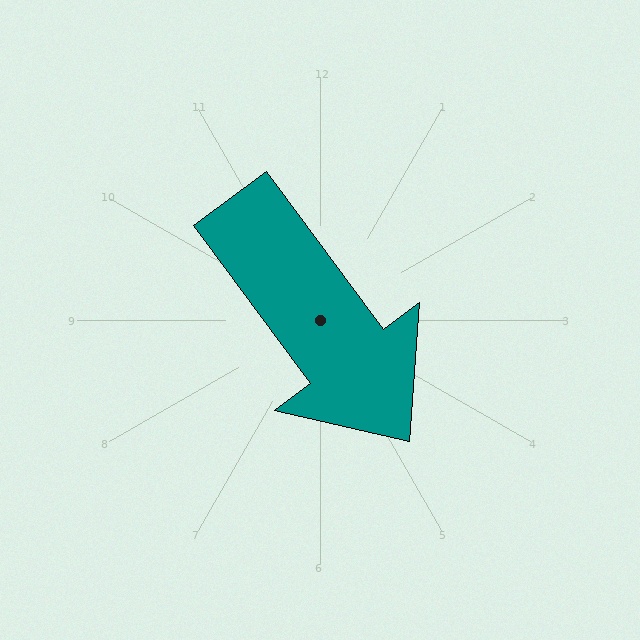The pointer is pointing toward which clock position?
Roughly 5 o'clock.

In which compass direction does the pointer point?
Southeast.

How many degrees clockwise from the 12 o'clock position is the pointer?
Approximately 144 degrees.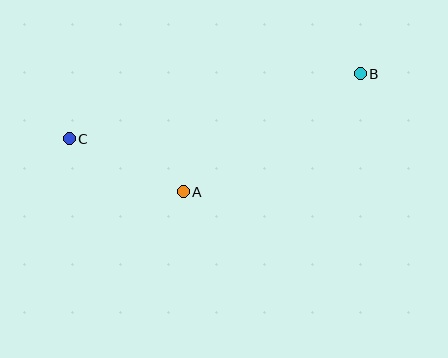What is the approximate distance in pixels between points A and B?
The distance between A and B is approximately 213 pixels.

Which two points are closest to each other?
Points A and C are closest to each other.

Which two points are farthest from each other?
Points B and C are farthest from each other.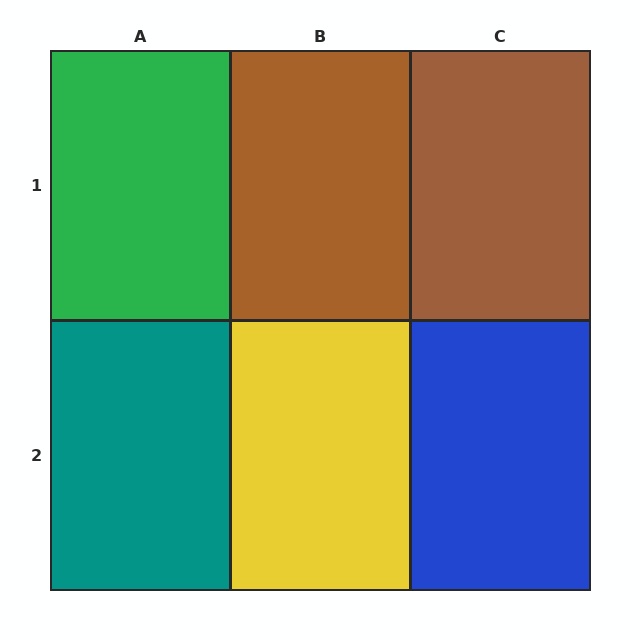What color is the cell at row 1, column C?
Brown.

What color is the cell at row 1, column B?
Brown.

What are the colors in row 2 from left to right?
Teal, yellow, blue.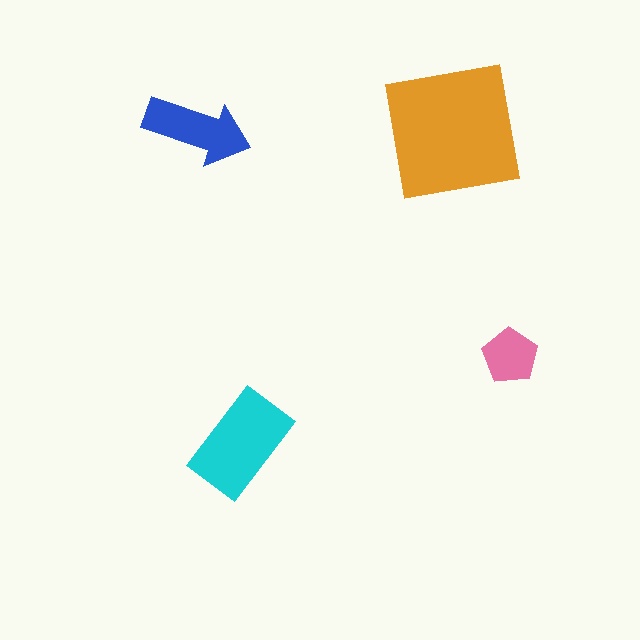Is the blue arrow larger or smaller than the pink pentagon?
Larger.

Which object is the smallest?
The pink pentagon.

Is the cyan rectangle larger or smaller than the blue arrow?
Larger.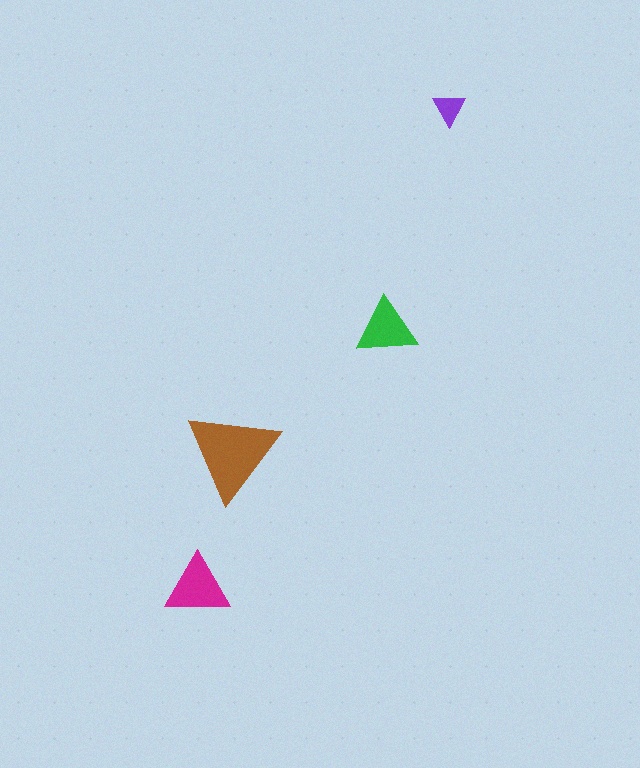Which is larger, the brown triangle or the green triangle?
The brown one.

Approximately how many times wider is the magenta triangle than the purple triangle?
About 2 times wider.